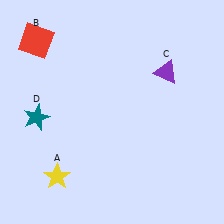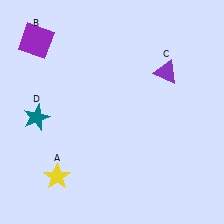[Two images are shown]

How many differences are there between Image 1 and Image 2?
There is 1 difference between the two images.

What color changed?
The square (B) changed from red in Image 1 to purple in Image 2.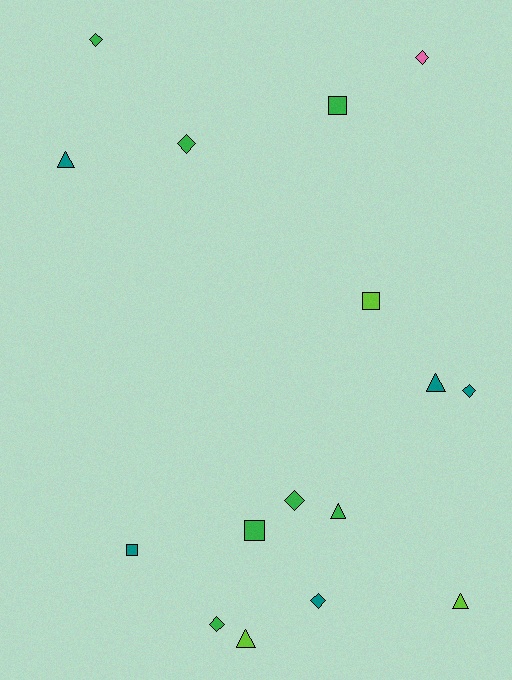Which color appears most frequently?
Green, with 7 objects.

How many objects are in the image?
There are 16 objects.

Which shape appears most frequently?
Diamond, with 7 objects.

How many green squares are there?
There are 2 green squares.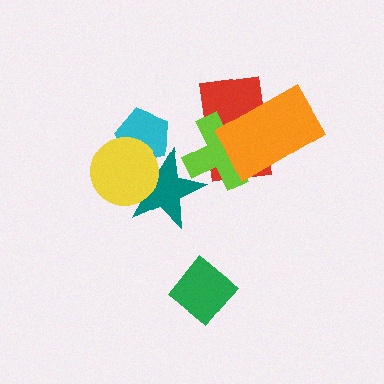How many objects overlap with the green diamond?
0 objects overlap with the green diamond.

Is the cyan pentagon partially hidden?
Yes, it is partially covered by another shape.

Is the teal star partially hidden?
Yes, it is partially covered by another shape.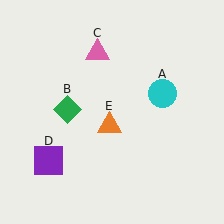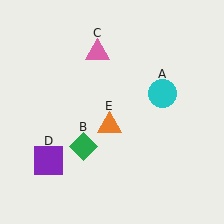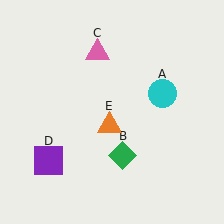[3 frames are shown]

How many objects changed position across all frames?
1 object changed position: green diamond (object B).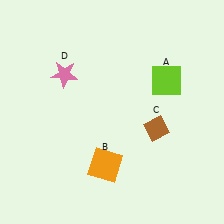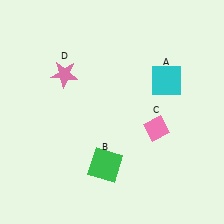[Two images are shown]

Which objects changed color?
A changed from lime to cyan. B changed from orange to green. C changed from brown to pink.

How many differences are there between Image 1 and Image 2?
There are 3 differences between the two images.